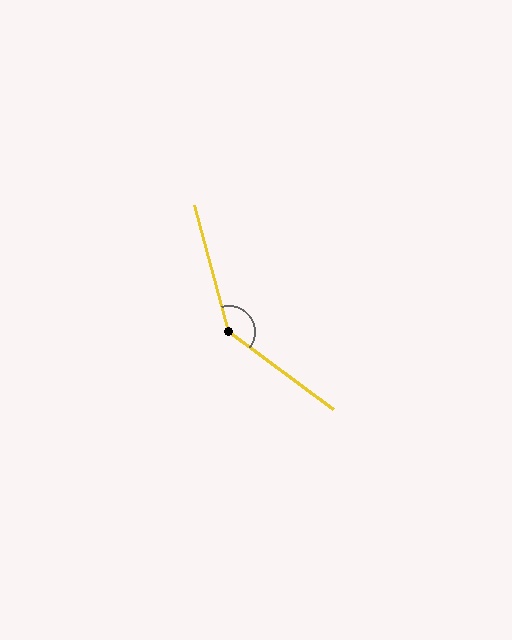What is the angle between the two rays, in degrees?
Approximately 142 degrees.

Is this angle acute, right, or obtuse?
It is obtuse.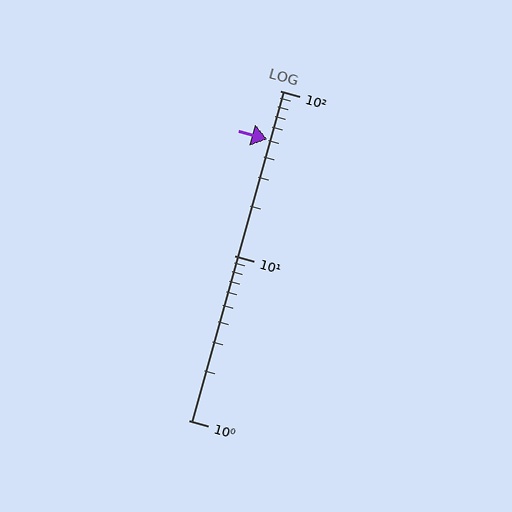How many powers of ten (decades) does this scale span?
The scale spans 2 decades, from 1 to 100.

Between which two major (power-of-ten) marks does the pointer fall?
The pointer is between 10 and 100.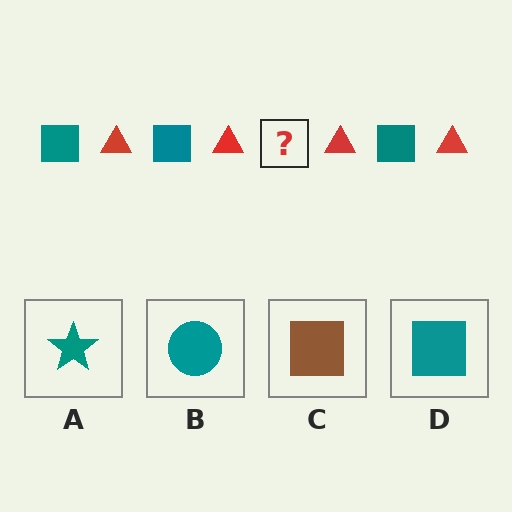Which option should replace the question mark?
Option D.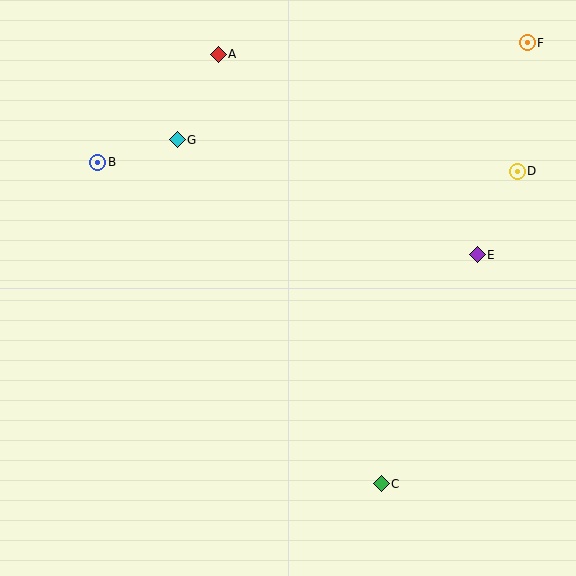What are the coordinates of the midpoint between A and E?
The midpoint between A and E is at (348, 155).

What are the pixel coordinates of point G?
Point G is at (177, 140).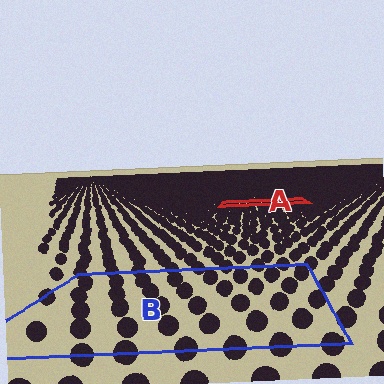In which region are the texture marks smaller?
The texture marks are smaller in region A, because it is farther away.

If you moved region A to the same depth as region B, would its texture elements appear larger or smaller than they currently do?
They would appear larger. At a closer depth, the same texture elements are projected at a bigger on-screen size.